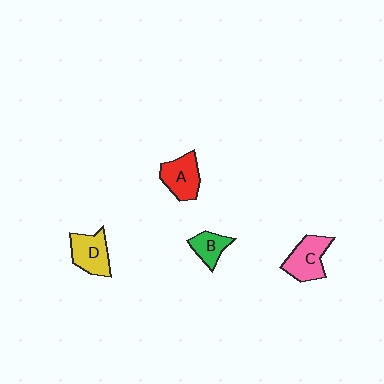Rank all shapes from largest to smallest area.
From largest to smallest: C (pink), D (yellow), A (red), B (green).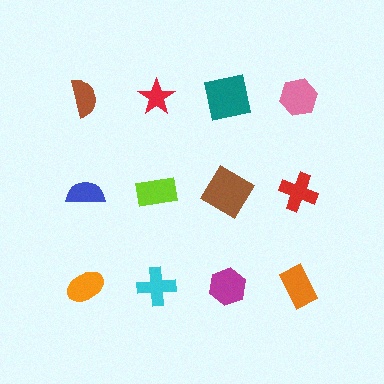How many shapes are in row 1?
4 shapes.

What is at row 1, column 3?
A teal square.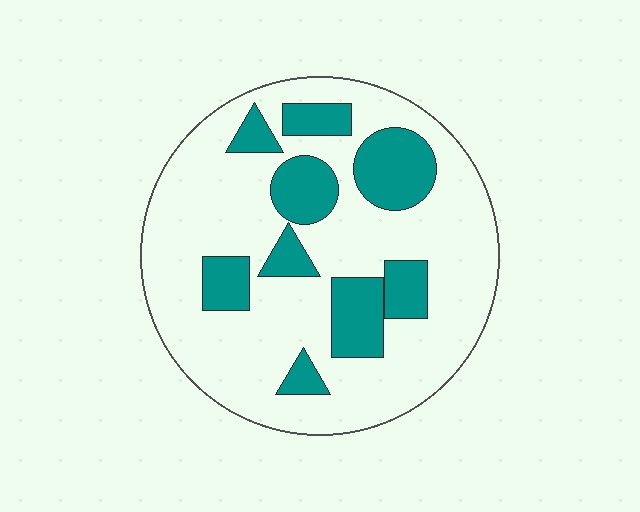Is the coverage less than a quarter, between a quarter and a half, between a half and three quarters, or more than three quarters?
Between a quarter and a half.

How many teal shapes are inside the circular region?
9.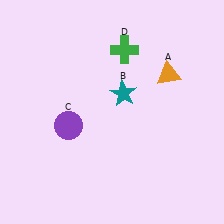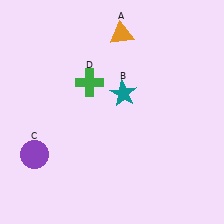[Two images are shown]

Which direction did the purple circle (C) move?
The purple circle (C) moved left.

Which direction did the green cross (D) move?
The green cross (D) moved left.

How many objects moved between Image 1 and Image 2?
3 objects moved between the two images.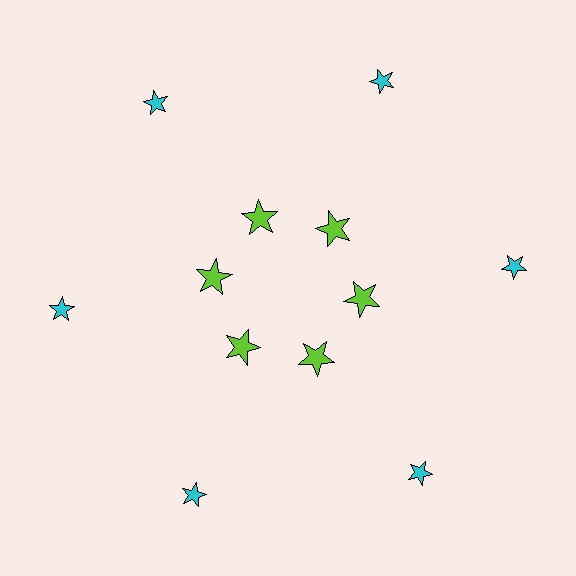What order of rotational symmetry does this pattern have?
This pattern has 6-fold rotational symmetry.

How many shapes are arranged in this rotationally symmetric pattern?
There are 12 shapes, arranged in 6 groups of 2.